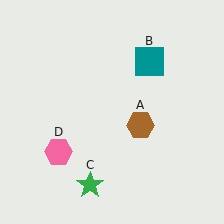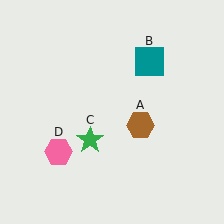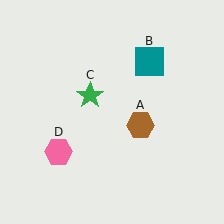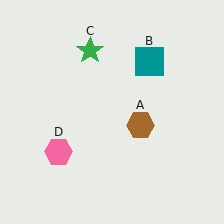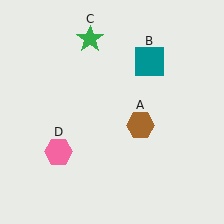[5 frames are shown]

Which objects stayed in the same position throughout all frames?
Brown hexagon (object A) and teal square (object B) and pink hexagon (object D) remained stationary.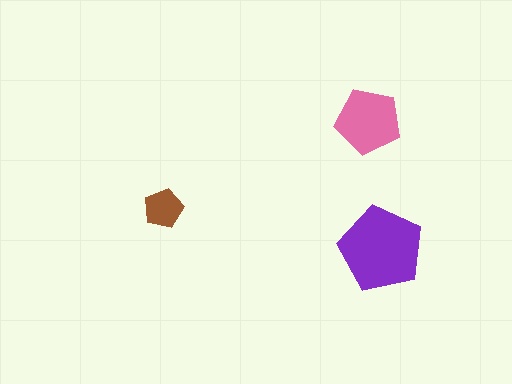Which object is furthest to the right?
The purple pentagon is rightmost.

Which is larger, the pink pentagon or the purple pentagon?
The purple one.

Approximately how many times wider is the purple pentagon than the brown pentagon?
About 2 times wider.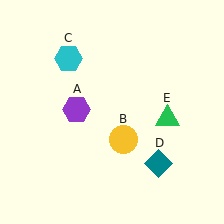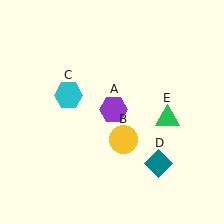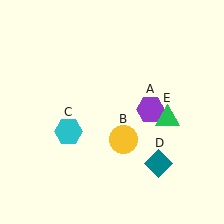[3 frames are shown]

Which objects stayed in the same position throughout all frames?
Yellow circle (object B) and teal diamond (object D) and green triangle (object E) remained stationary.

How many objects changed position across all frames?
2 objects changed position: purple hexagon (object A), cyan hexagon (object C).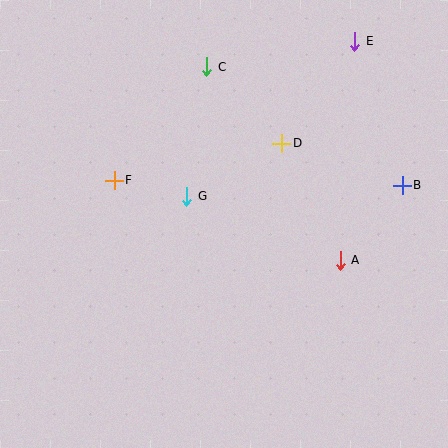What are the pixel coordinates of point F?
Point F is at (114, 180).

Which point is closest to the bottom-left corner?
Point F is closest to the bottom-left corner.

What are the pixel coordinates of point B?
Point B is at (402, 185).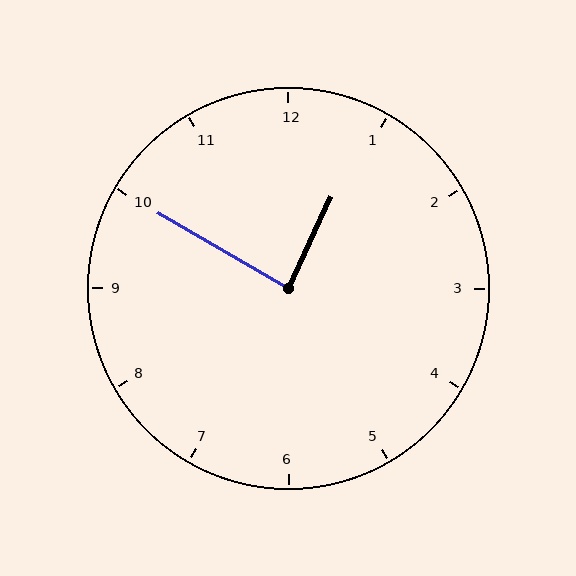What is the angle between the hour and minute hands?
Approximately 85 degrees.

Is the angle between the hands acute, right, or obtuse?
It is right.